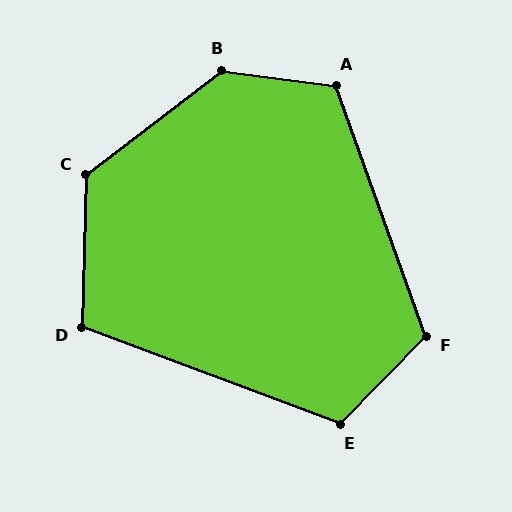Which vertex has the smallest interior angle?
D, at approximately 109 degrees.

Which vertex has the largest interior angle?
B, at approximately 135 degrees.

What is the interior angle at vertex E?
Approximately 114 degrees (obtuse).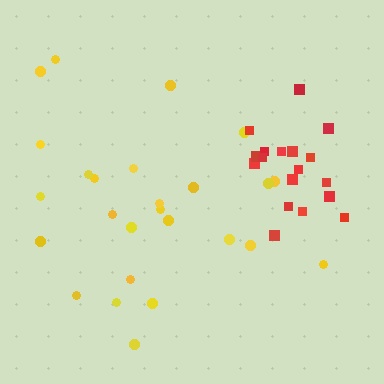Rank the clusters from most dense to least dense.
red, yellow.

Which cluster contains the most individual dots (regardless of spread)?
Yellow (26).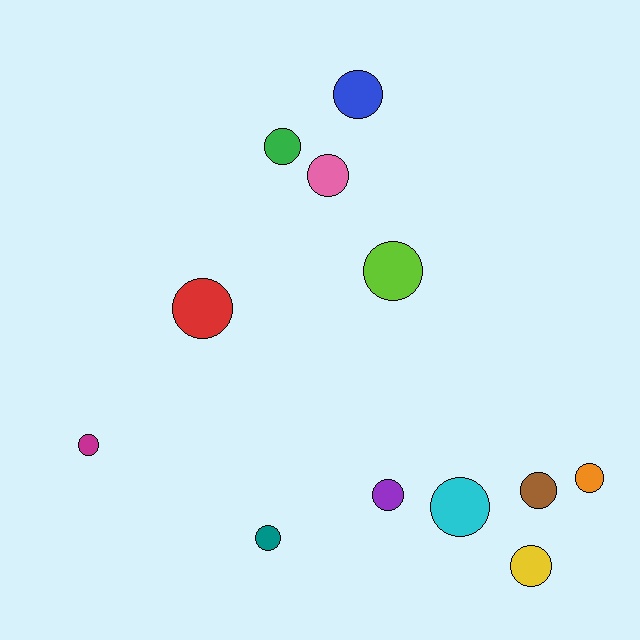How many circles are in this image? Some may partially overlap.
There are 12 circles.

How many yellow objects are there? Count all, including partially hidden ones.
There is 1 yellow object.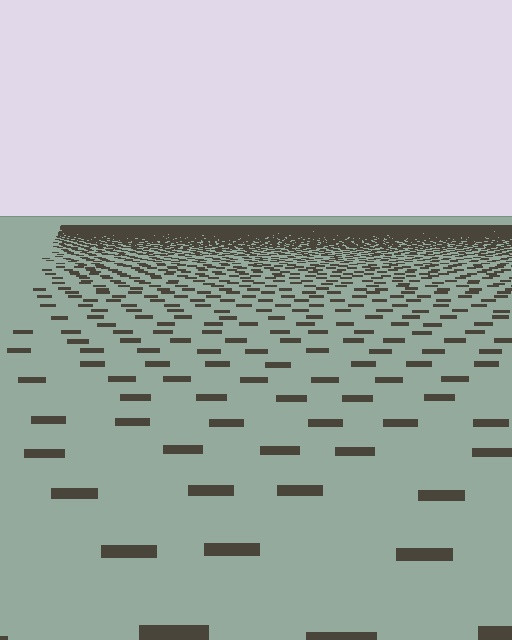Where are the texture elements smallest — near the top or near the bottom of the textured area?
Near the top.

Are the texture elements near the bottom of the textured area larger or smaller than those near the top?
Larger. Near the bottom, elements are closer to the viewer and appear at a bigger on-screen size.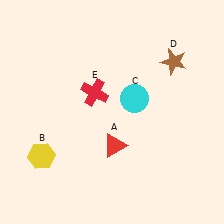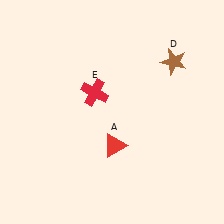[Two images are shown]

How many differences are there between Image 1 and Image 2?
There are 2 differences between the two images.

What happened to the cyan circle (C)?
The cyan circle (C) was removed in Image 2. It was in the top-right area of Image 1.